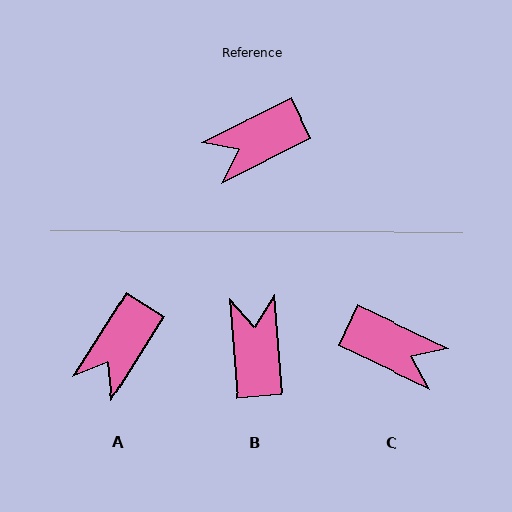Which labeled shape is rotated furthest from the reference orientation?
C, about 128 degrees away.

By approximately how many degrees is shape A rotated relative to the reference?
Approximately 31 degrees counter-clockwise.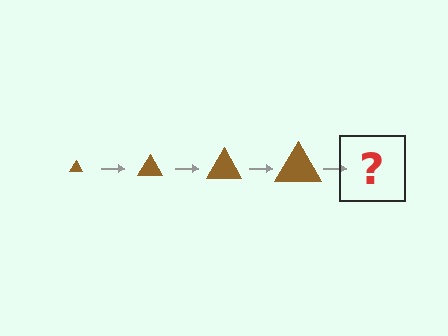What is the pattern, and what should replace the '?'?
The pattern is that the triangle gets progressively larger each step. The '?' should be a brown triangle, larger than the previous one.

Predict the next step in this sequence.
The next step is a brown triangle, larger than the previous one.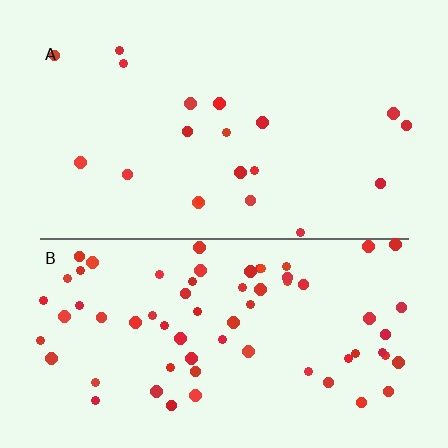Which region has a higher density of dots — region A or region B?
B (the bottom).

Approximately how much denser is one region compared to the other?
Approximately 3.4× — region B over region A.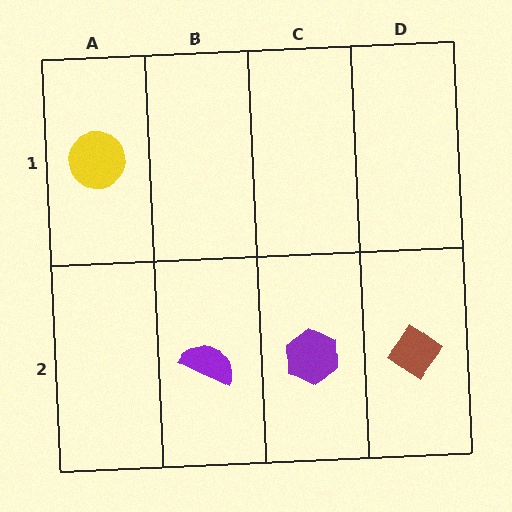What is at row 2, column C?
A purple hexagon.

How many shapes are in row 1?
1 shape.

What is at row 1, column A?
A yellow circle.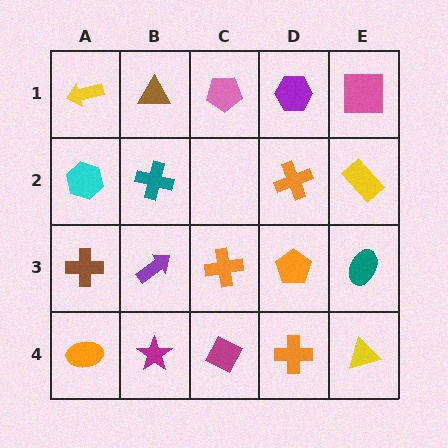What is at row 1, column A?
A yellow arrow.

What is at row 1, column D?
A purple hexagon.